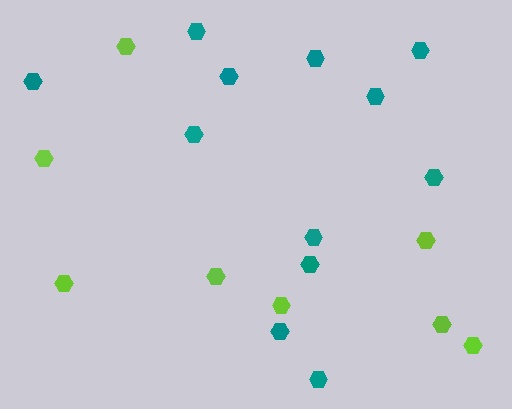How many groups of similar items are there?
There are 2 groups: one group of teal hexagons (12) and one group of lime hexagons (8).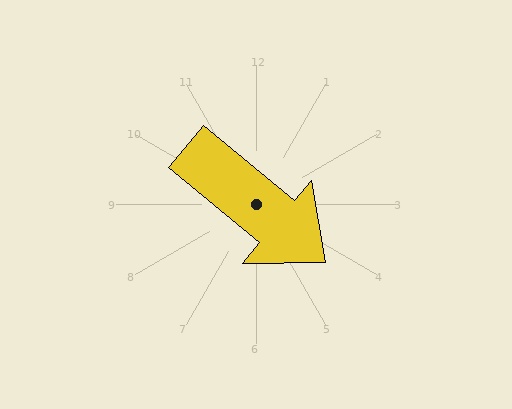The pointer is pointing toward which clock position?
Roughly 4 o'clock.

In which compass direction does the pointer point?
Southeast.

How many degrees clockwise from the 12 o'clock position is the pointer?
Approximately 130 degrees.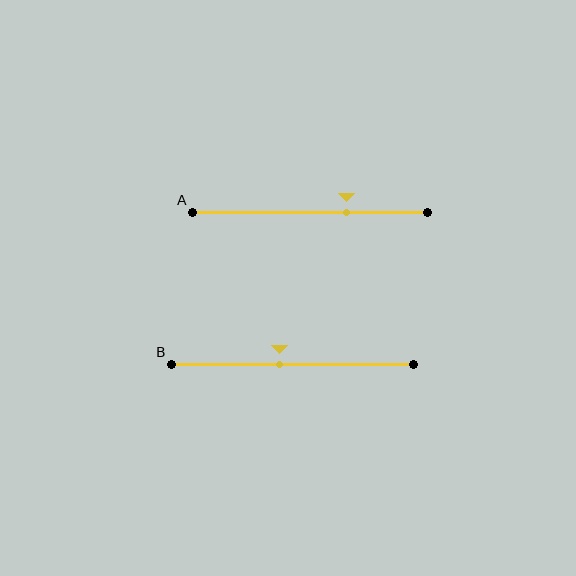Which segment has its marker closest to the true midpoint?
Segment B has its marker closest to the true midpoint.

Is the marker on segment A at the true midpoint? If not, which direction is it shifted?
No, the marker on segment A is shifted to the right by about 15% of the segment length.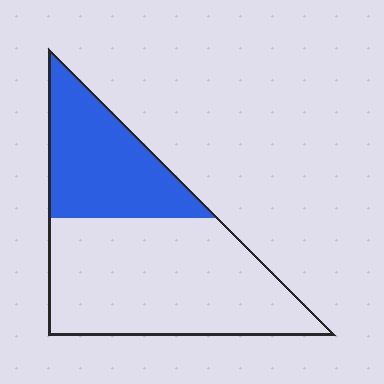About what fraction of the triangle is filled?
About one third (1/3).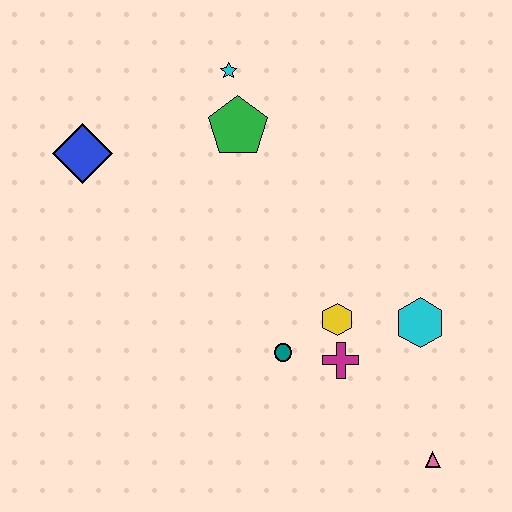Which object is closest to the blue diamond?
The green pentagon is closest to the blue diamond.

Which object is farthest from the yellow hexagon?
The blue diamond is farthest from the yellow hexagon.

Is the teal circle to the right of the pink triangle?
No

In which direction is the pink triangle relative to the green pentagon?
The pink triangle is below the green pentagon.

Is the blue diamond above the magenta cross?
Yes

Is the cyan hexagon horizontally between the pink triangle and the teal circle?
Yes